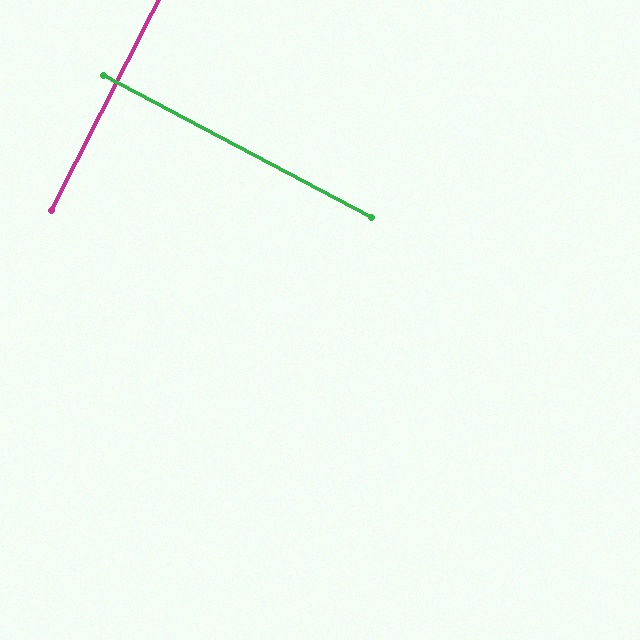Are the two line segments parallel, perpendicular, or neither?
Perpendicular — they meet at approximately 89°.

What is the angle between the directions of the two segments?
Approximately 89 degrees.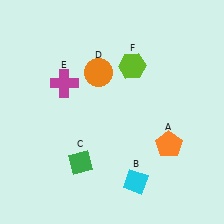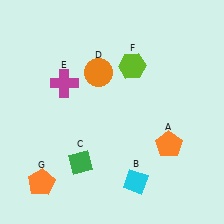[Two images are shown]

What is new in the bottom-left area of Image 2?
An orange pentagon (G) was added in the bottom-left area of Image 2.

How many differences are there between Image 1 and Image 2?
There is 1 difference between the two images.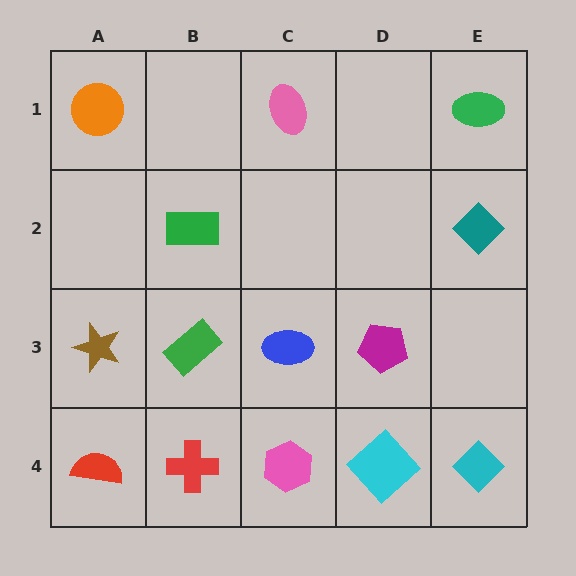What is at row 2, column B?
A green rectangle.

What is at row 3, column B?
A green rectangle.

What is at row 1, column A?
An orange circle.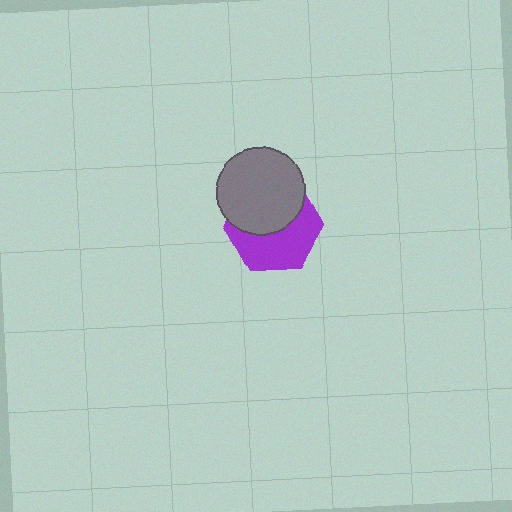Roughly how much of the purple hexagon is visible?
About half of it is visible (roughly 53%).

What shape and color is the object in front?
The object in front is a gray circle.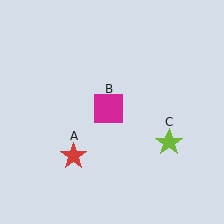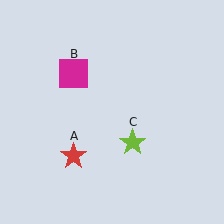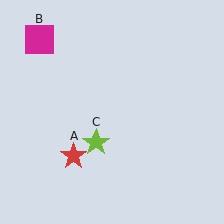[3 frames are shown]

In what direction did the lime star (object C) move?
The lime star (object C) moved left.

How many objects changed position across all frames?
2 objects changed position: magenta square (object B), lime star (object C).